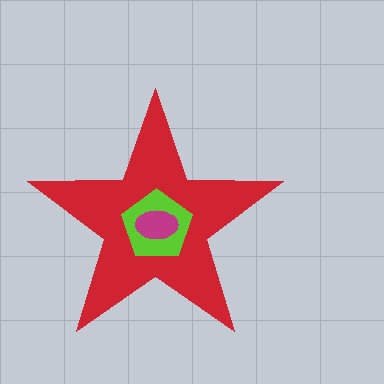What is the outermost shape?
The red star.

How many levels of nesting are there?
3.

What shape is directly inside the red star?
The lime pentagon.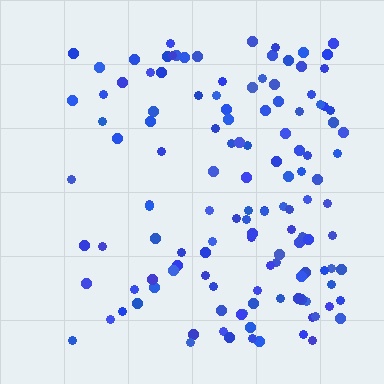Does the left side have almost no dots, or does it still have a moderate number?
Still a moderate number, just noticeably fewer than the right.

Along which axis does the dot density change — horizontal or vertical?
Horizontal.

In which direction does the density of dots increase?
From left to right, with the right side densest.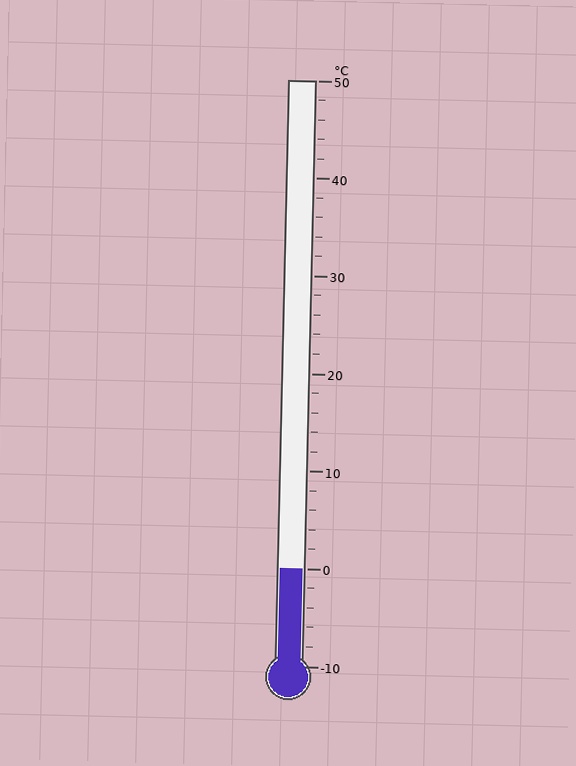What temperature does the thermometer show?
The thermometer shows approximately 0°C.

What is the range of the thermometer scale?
The thermometer scale ranges from -10°C to 50°C.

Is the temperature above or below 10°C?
The temperature is below 10°C.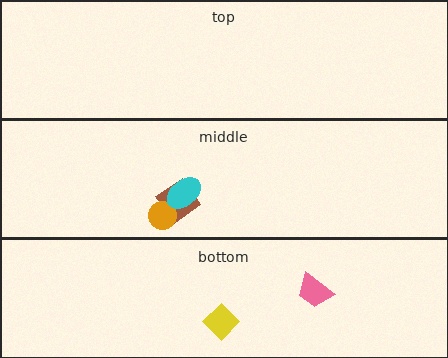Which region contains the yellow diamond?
The bottom region.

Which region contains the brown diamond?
The middle region.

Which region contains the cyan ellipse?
The middle region.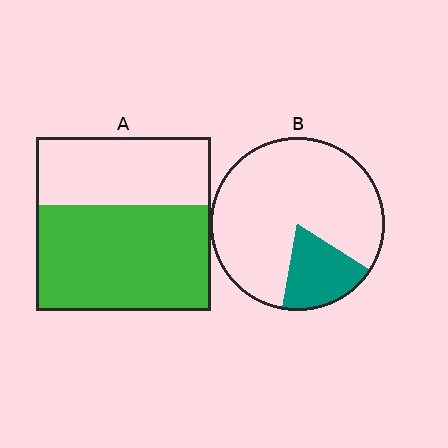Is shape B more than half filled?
No.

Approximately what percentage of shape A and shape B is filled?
A is approximately 60% and B is approximately 20%.